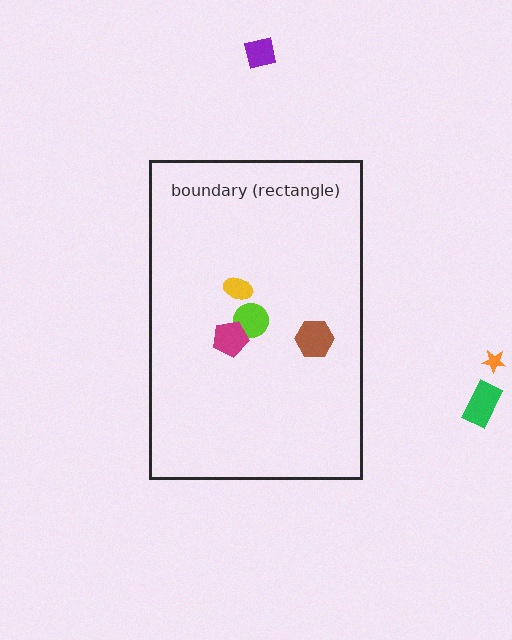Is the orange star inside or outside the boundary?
Outside.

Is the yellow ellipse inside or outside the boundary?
Inside.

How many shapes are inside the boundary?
4 inside, 3 outside.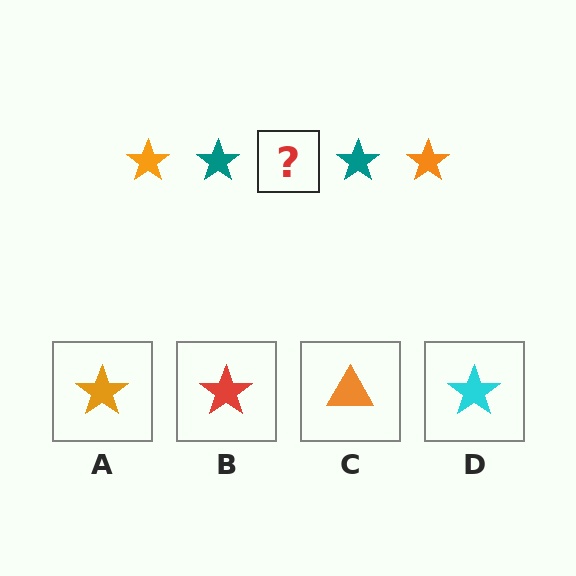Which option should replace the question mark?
Option A.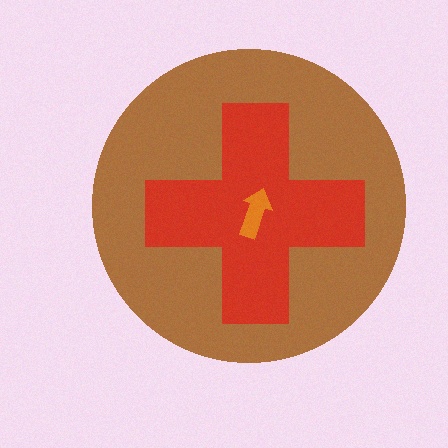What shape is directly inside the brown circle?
The red cross.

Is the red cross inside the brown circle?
Yes.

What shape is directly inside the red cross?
The orange arrow.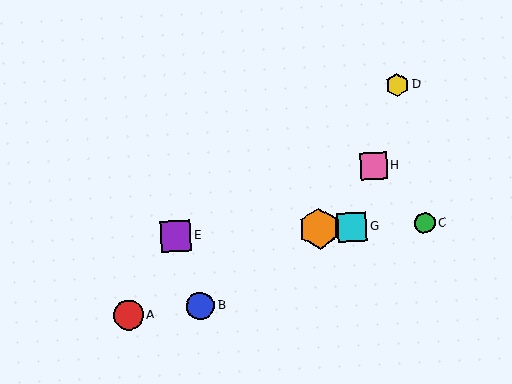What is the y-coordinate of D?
Object D is at y≈85.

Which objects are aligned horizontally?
Objects C, E, F, G are aligned horizontally.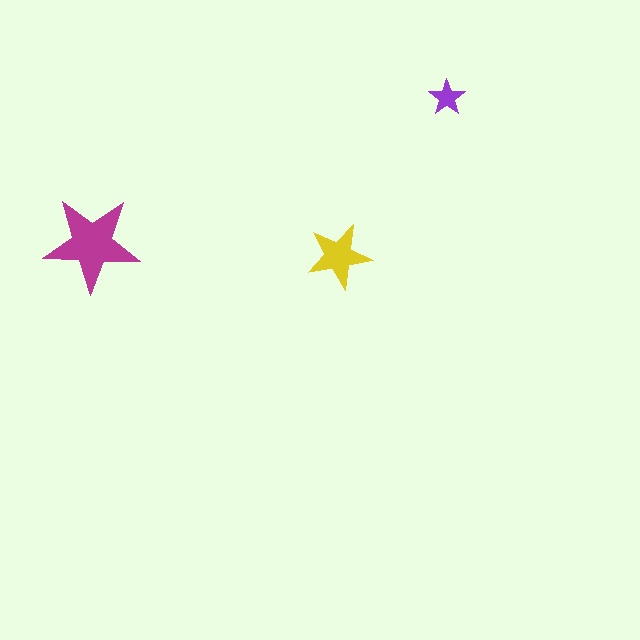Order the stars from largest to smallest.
the magenta one, the yellow one, the purple one.